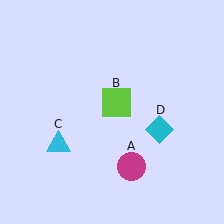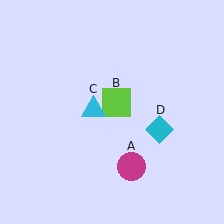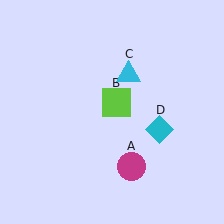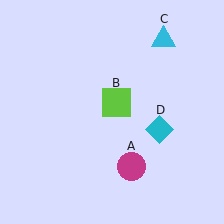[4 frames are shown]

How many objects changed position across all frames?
1 object changed position: cyan triangle (object C).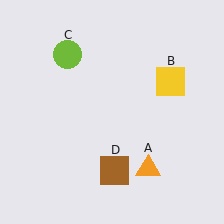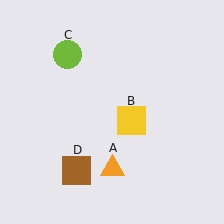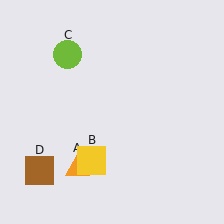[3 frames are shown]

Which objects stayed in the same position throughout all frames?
Lime circle (object C) remained stationary.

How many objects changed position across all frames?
3 objects changed position: orange triangle (object A), yellow square (object B), brown square (object D).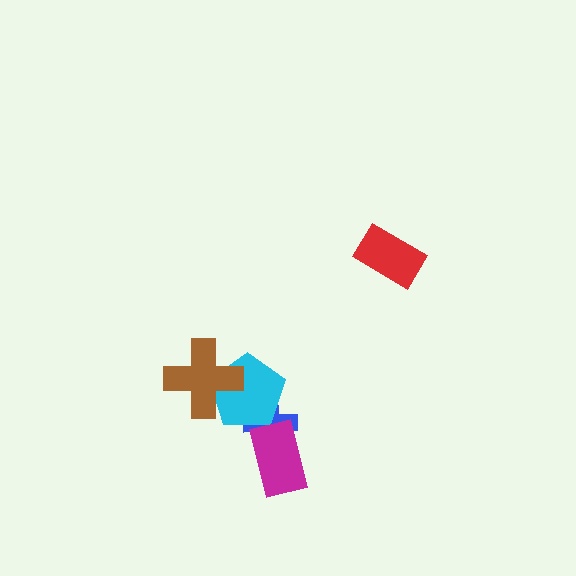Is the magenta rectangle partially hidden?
No, no other shape covers it.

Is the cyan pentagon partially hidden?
Yes, it is partially covered by another shape.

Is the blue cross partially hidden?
Yes, it is partially covered by another shape.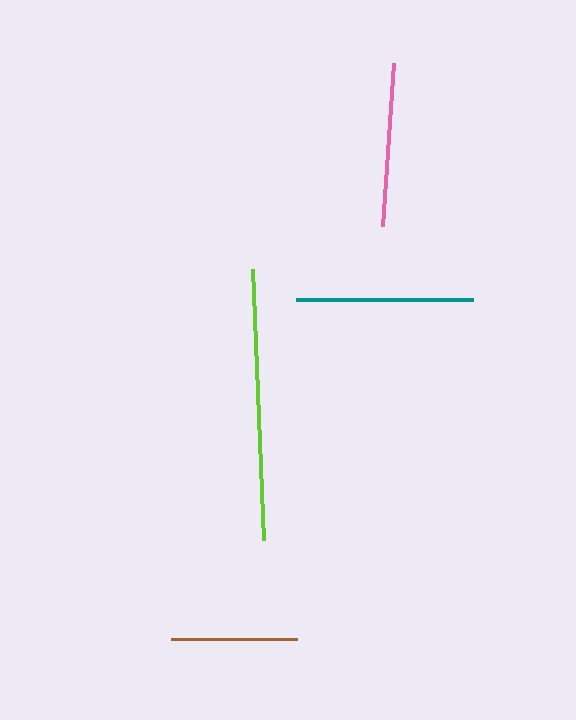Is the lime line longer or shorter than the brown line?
The lime line is longer than the brown line.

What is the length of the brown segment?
The brown segment is approximately 126 pixels long.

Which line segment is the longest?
The lime line is the longest at approximately 271 pixels.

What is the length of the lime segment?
The lime segment is approximately 271 pixels long.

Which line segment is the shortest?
The brown line is the shortest at approximately 126 pixels.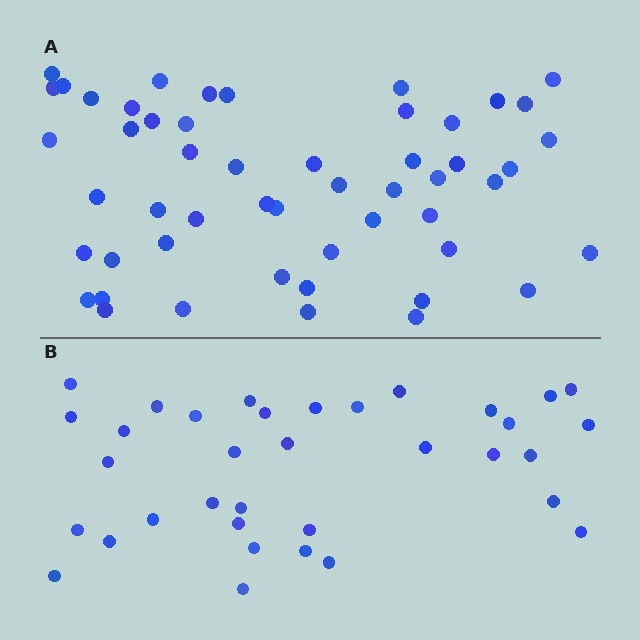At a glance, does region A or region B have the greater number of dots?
Region A (the top region) has more dots.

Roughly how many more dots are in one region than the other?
Region A has approximately 15 more dots than region B.